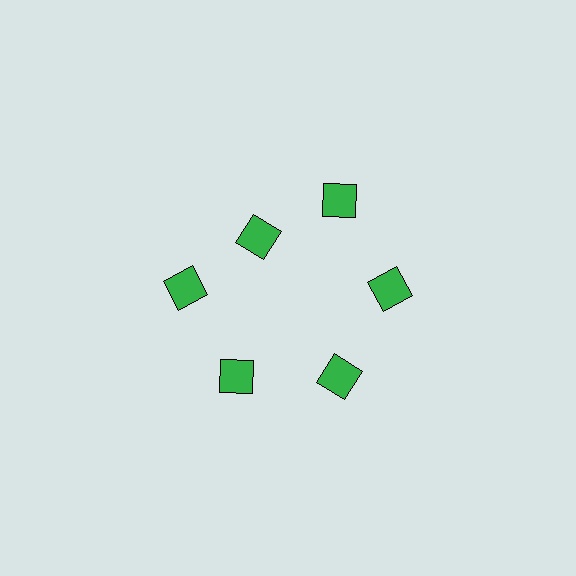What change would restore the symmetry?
The symmetry would be restored by moving it outward, back onto the ring so that all 6 diamonds sit at equal angles and equal distance from the center.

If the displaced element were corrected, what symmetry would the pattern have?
It would have 6-fold rotational symmetry — the pattern would map onto itself every 60 degrees.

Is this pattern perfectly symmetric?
No. The 6 green diamonds are arranged in a ring, but one element near the 11 o'clock position is pulled inward toward the center, breaking the 6-fold rotational symmetry.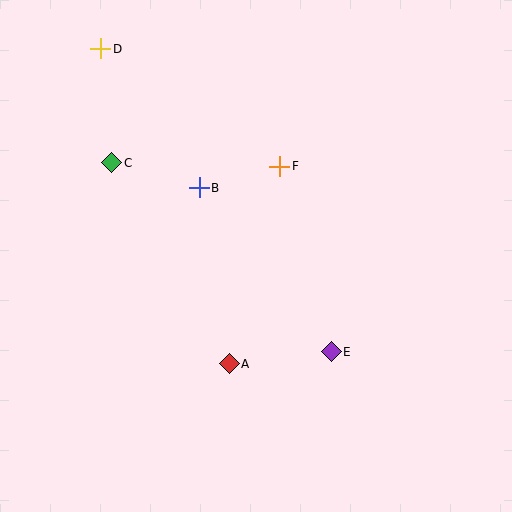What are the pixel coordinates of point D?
Point D is at (101, 49).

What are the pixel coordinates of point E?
Point E is at (331, 352).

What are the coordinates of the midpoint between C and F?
The midpoint between C and F is at (196, 165).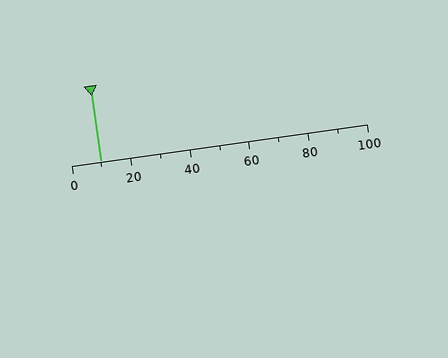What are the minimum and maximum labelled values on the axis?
The axis runs from 0 to 100.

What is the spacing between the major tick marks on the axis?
The major ticks are spaced 20 apart.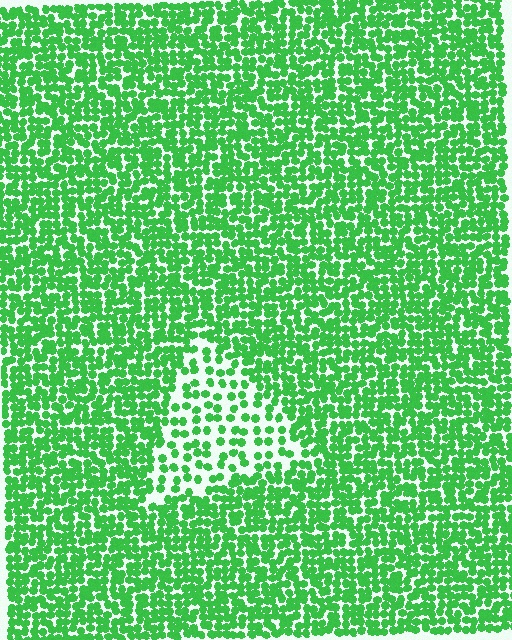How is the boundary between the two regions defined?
The boundary is defined by a change in element density (approximately 2.2x ratio). All elements are the same color, size, and shape.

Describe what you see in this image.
The image contains small green elements arranged at two different densities. A triangle-shaped region is visible where the elements are less densely packed than the surrounding area.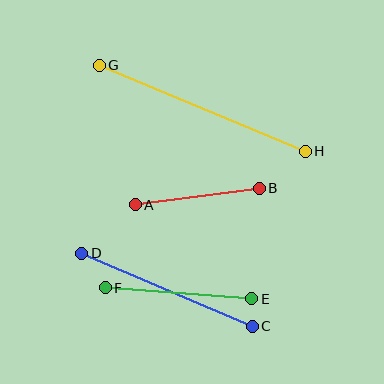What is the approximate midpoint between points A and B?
The midpoint is at approximately (197, 196) pixels.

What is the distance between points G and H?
The distance is approximately 223 pixels.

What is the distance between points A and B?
The distance is approximately 125 pixels.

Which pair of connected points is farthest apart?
Points G and H are farthest apart.